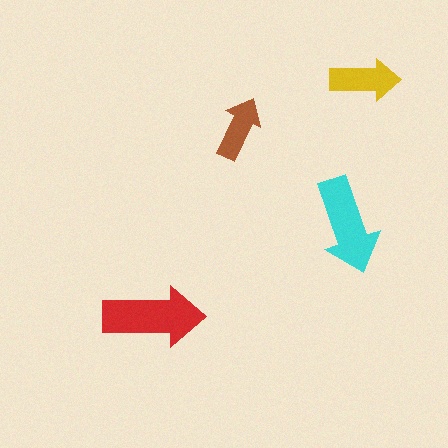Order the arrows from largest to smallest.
the red one, the cyan one, the yellow one, the brown one.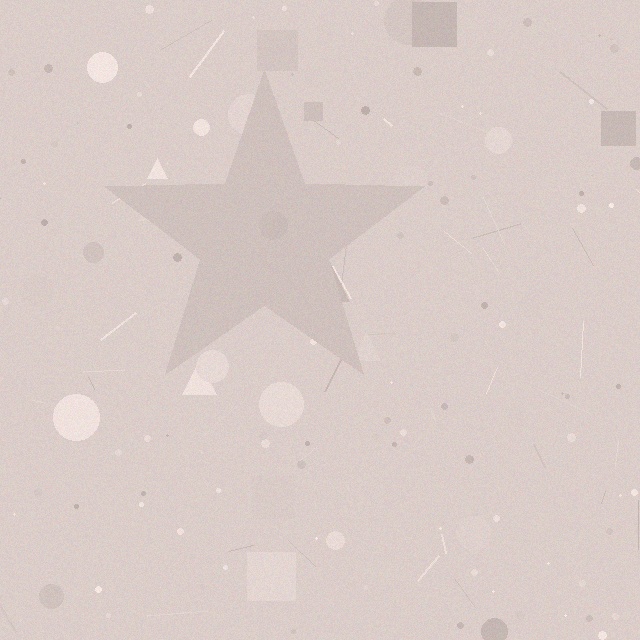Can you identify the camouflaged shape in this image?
The camouflaged shape is a star.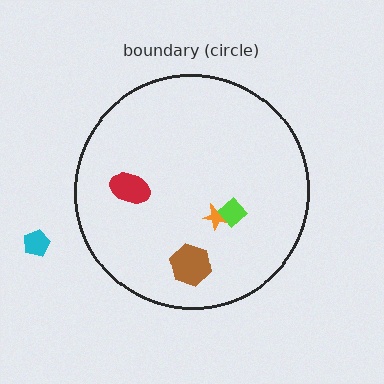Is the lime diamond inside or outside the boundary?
Inside.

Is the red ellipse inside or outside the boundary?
Inside.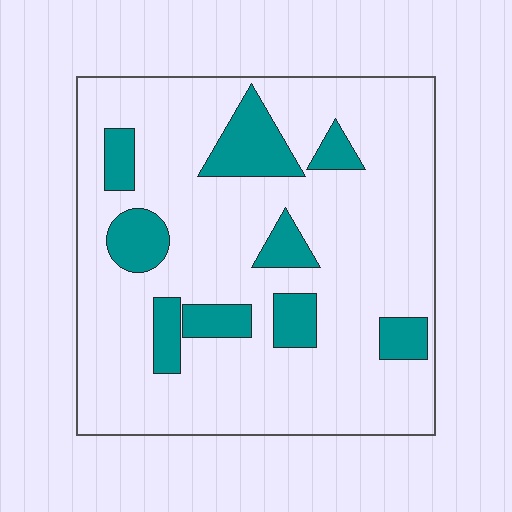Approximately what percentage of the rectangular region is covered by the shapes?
Approximately 20%.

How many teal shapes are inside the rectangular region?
9.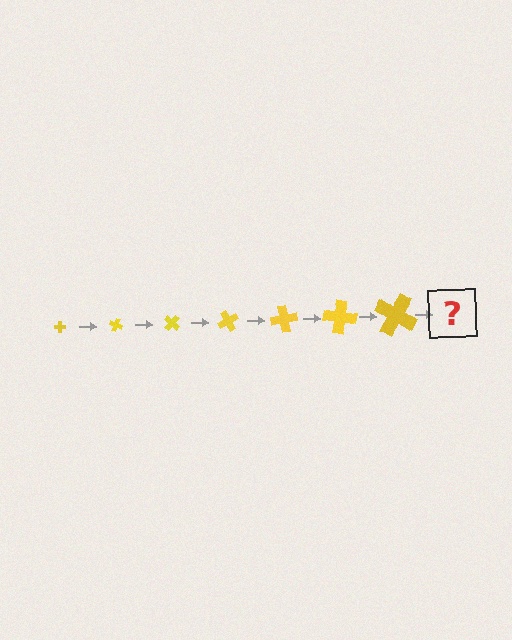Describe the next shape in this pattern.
It should be a cross, larger than the previous one and rotated 140 degrees from the start.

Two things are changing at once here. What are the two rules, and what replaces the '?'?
The two rules are that the cross grows larger each step and it rotates 20 degrees each step. The '?' should be a cross, larger than the previous one and rotated 140 degrees from the start.